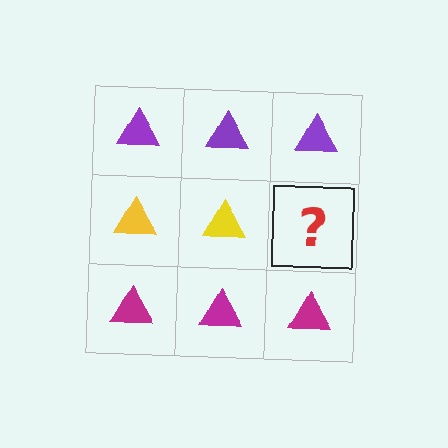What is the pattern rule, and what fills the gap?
The rule is that each row has a consistent color. The gap should be filled with a yellow triangle.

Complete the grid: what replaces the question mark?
The question mark should be replaced with a yellow triangle.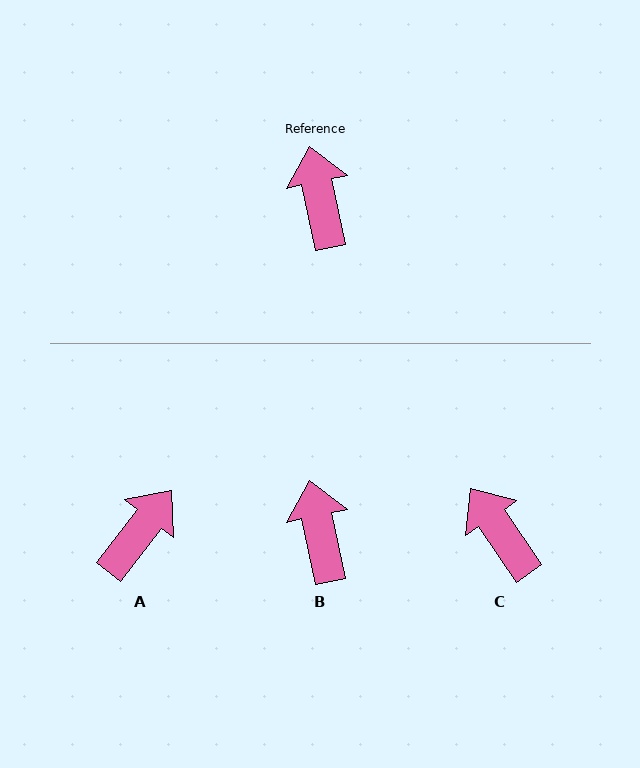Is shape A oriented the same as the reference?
No, it is off by about 49 degrees.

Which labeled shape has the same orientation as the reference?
B.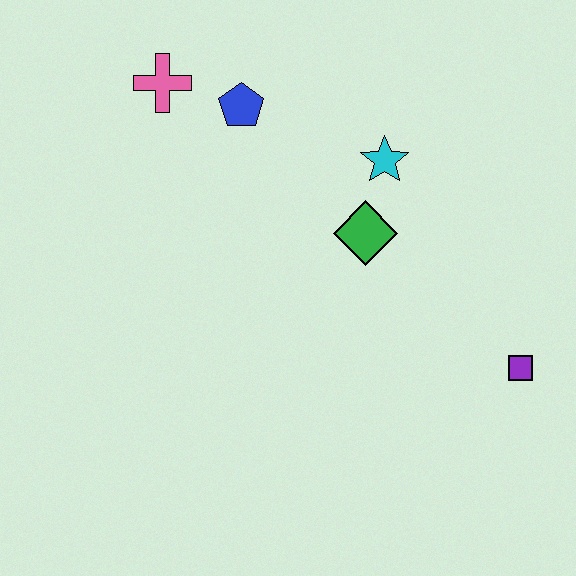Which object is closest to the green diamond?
The cyan star is closest to the green diamond.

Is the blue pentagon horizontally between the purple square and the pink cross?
Yes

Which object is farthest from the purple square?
The pink cross is farthest from the purple square.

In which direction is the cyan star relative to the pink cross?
The cyan star is to the right of the pink cross.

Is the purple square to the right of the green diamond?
Yes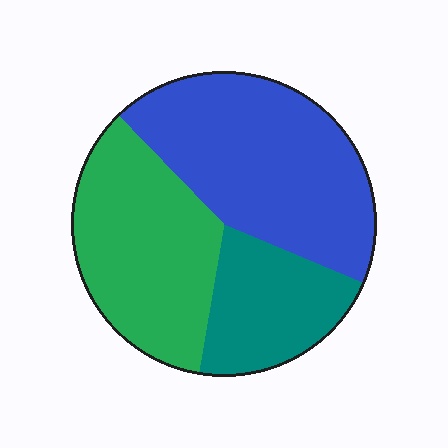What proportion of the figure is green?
Green takes up between a quarter and a half of the figure.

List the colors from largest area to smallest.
From largest to smallest: blue, green, teal.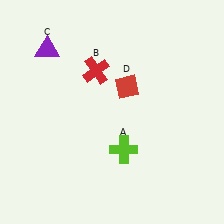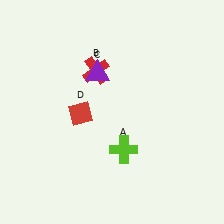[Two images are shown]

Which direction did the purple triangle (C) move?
The purple triangle (C) moved right.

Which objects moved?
The objects that moved are: the purple triangle (C), the red diamond (D).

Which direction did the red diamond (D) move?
The red diamond (D) moved left.